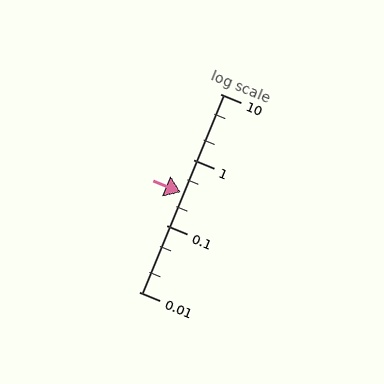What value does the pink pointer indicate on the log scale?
The pointer indicates approximately 0.32.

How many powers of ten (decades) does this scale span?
The scale spans 3 decades, from 0.01 to 10.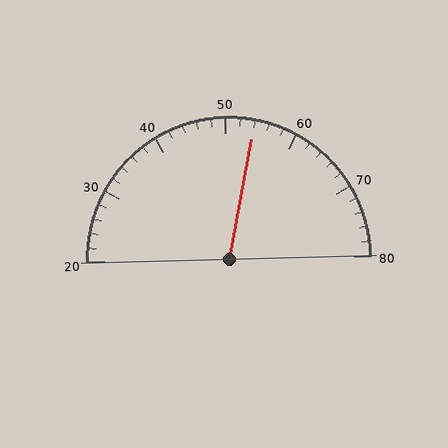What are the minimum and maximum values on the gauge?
The gauge ranges from 20 to 80.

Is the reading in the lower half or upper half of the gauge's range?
The reading is in the upper half of the range (20 to 80).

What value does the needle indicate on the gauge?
The needle indicates approximately 54.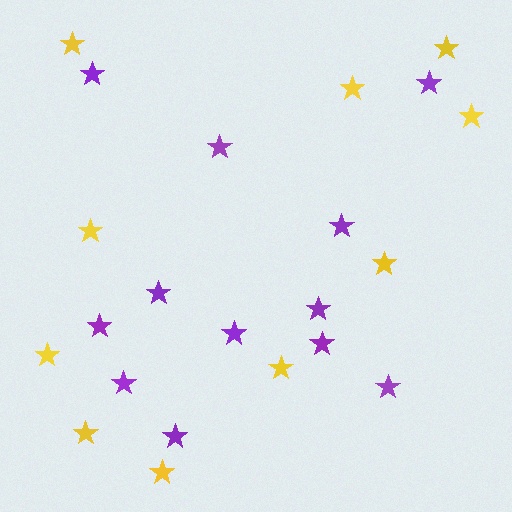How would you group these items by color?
There are 2 groups: one group of purple stars (12) and one group of yellow stars (10).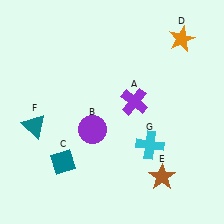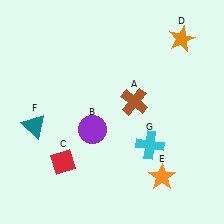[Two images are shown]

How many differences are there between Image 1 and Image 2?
There are 3 differences between the two images.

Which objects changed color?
A changed from purple to brown. C changed from teal to red. E changed from brown to orange.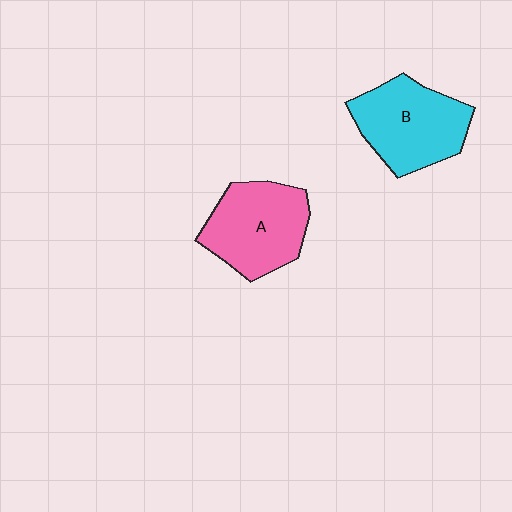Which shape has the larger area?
Shape B (cyan).